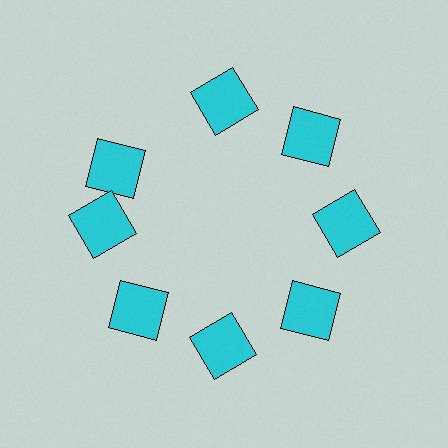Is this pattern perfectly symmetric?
No. The 8 cyan squares are arranged in a ring, but one element near the 10 o'clock position is rotated out of alignment along the ring, breaking the 8-fold rotational symmetry.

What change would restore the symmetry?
The symmetry would be restored by rotating it back into even spacing with its neighbors so that all 8 squares sit at equal angles and equal distance from the center.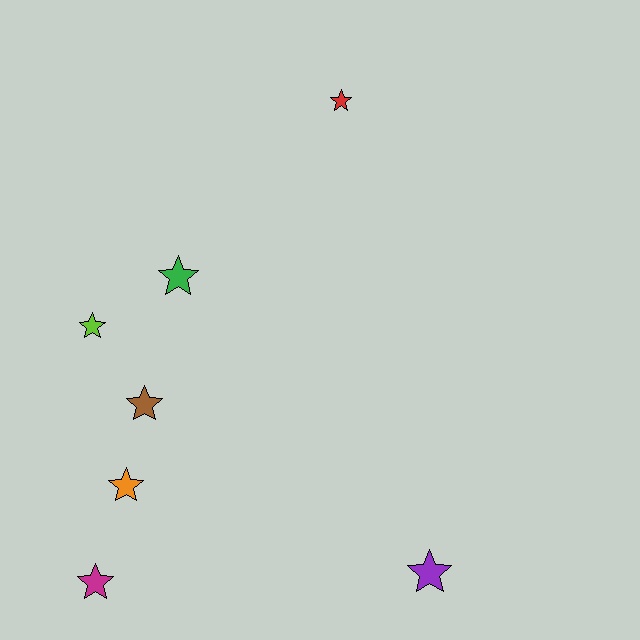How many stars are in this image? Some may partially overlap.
There are 7 stars.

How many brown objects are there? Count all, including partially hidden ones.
There is 1 brown object.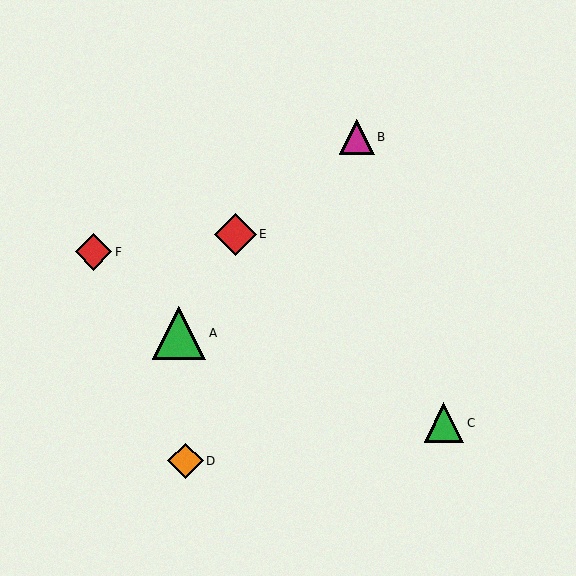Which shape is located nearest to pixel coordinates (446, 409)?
The green triangle (labeled C) at (444, 423) is nearest to that location.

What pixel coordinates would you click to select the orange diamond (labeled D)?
Click at (185, 461) to select the orange diamond D.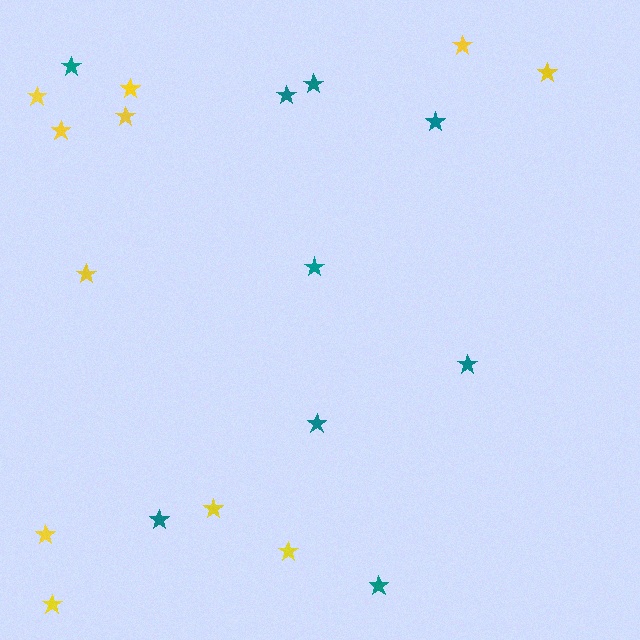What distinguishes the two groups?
There are 2 groups: one group of yellow stars (11) and one group of teal stars (9).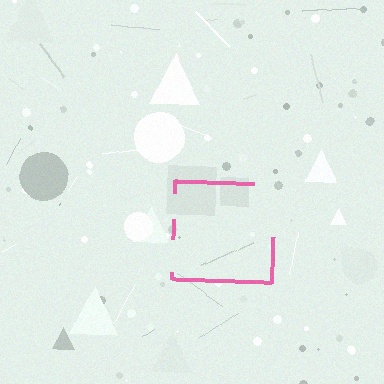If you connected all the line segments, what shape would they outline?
They would outline a square.